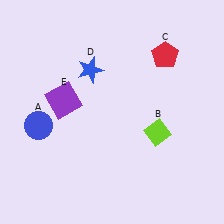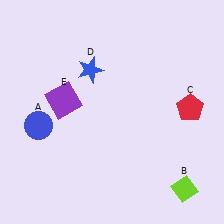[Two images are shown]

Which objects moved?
The objects that moved are: the lime diamond (B), the red pentagon (C).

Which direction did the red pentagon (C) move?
The red pentagon (C) moved down.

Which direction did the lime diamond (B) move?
The lime diamond (B) moved down.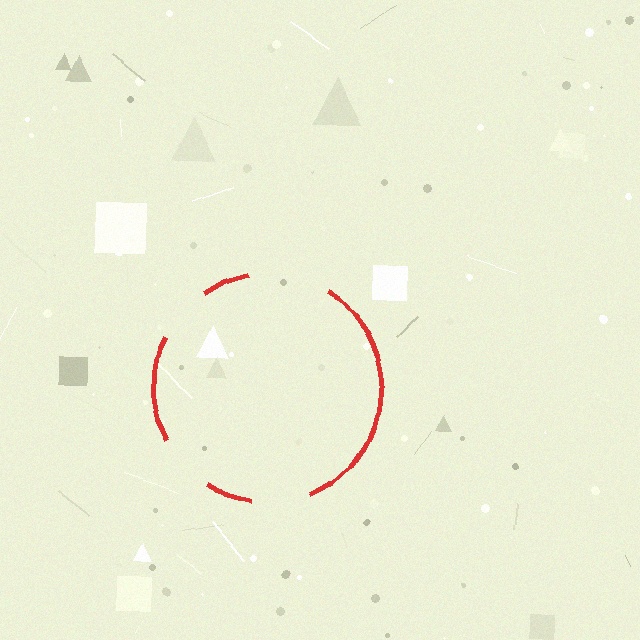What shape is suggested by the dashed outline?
The dashed outline suggests a circle.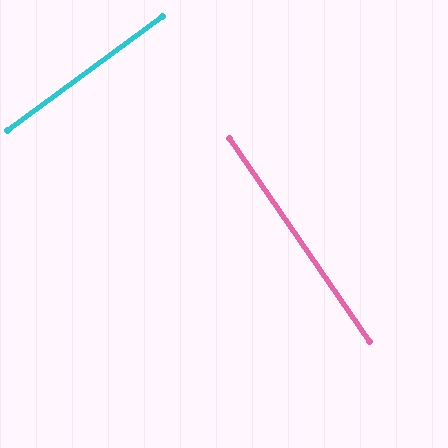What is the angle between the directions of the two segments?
Approximately 88 degrees.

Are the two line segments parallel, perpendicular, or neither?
Perpendicular — they meet at approximately 88°.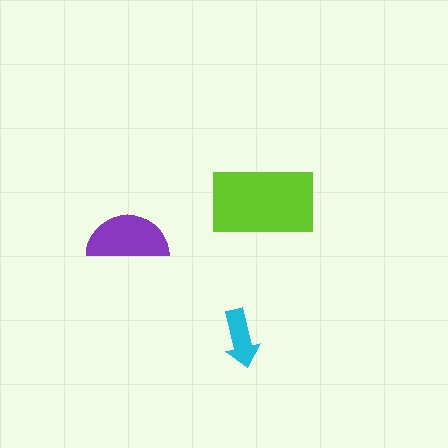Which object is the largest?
The lime rectangle.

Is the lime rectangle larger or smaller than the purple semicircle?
Larger.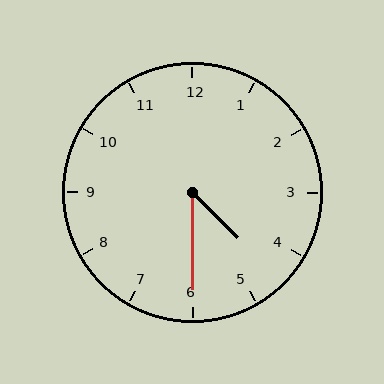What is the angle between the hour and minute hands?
Approximately 45 degrees.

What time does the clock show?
4:30.